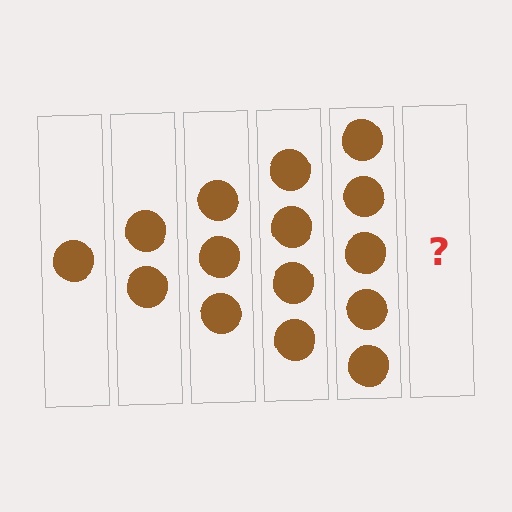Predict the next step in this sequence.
The next step is 6 circles.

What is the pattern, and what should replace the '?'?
The pattern is that each step adds one more circle. The '?' should be 6 circles.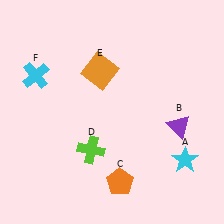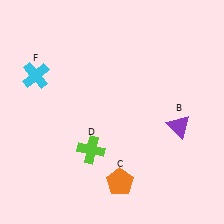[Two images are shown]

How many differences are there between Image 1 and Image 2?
There are 2 differences between the two images.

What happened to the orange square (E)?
The orange square (E) was removed in Image 2. It was in the top-left area of Image 1.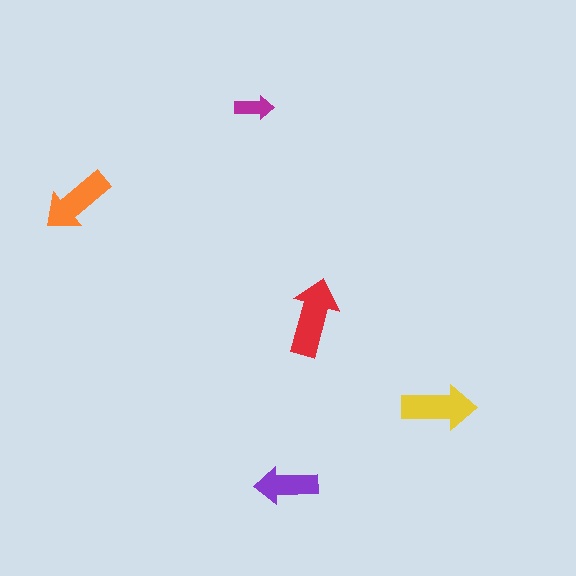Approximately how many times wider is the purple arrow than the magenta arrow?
About 1.5 times wider.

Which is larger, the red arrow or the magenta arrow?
The red one.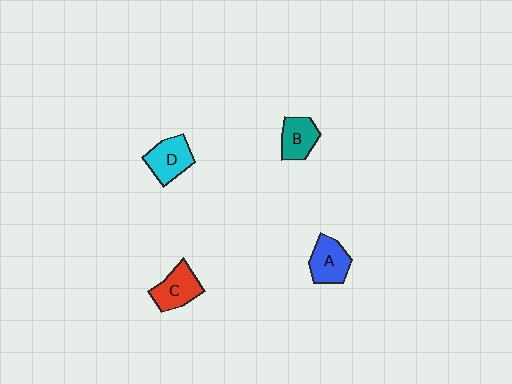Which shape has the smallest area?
Shape B (teal).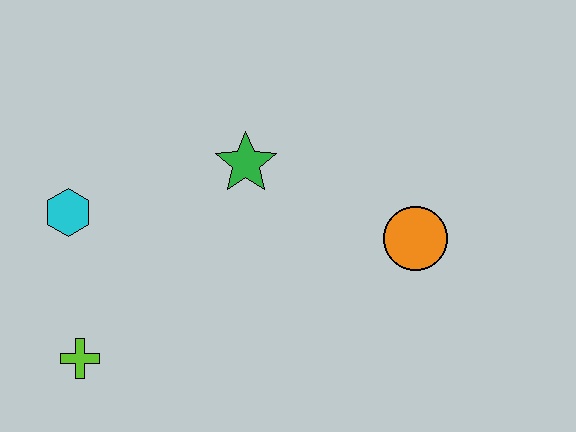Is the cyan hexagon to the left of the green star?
Yes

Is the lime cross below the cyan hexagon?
Yes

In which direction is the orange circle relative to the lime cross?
The orange circle is to the right of the lime cross.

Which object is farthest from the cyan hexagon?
The orange circle is farthest from the cyan hexagon.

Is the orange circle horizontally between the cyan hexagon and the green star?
No